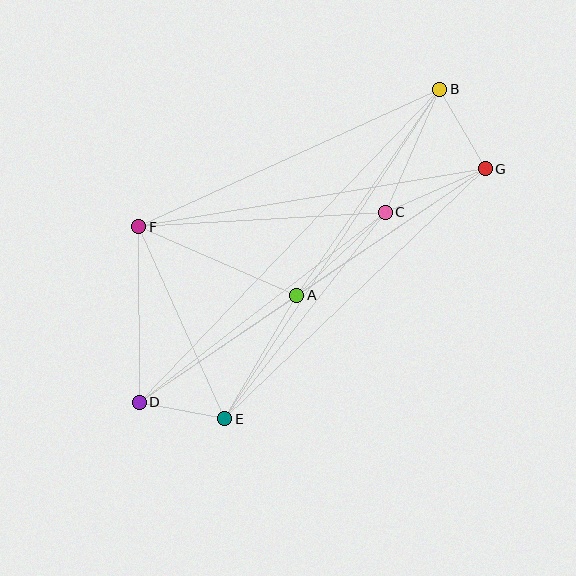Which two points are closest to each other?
Points D and E are closest to each other.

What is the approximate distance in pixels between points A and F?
The distance between A and F is approximately 172 pixels.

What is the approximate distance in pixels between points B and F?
The distance between B and F is approximately 331 pixels.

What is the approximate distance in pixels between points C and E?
The distance between C and E is approximately 262 pixels.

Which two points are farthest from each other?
Points B and D are farthest from each other.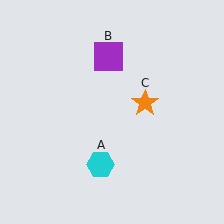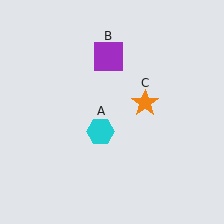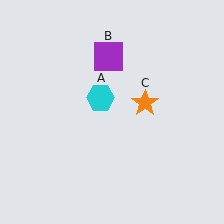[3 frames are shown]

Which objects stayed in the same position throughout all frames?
Purple square (object B) and orange star (object C) remained stationary.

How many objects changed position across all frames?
1 object changed position: cyan hexagon (object A).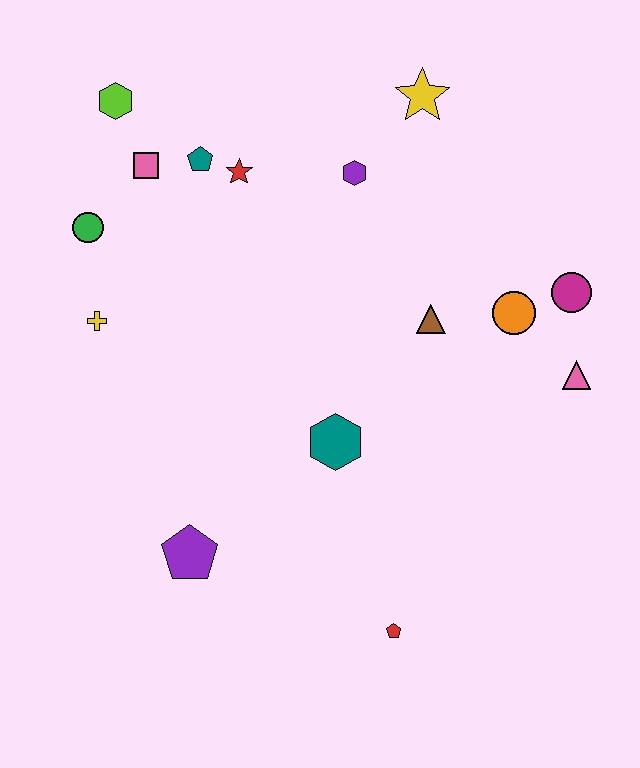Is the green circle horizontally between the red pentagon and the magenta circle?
No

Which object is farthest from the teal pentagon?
The red pentagon is farthest from the teal pentagon.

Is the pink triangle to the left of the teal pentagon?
No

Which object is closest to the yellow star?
The purple hexagon is closest to the yellow star.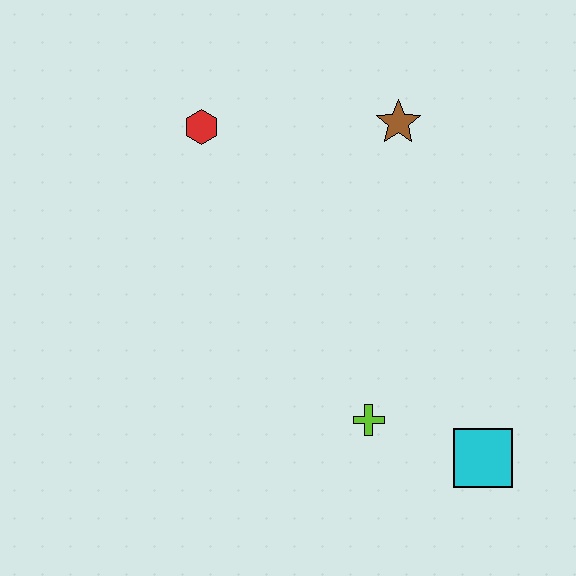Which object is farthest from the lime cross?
The red hexagon is farthest from the lime cross.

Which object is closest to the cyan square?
The lime cross is closest to the cyan square.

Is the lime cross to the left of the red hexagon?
No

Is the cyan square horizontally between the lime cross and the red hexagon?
No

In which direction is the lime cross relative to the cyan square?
The lime cross is to the left of the cyan square.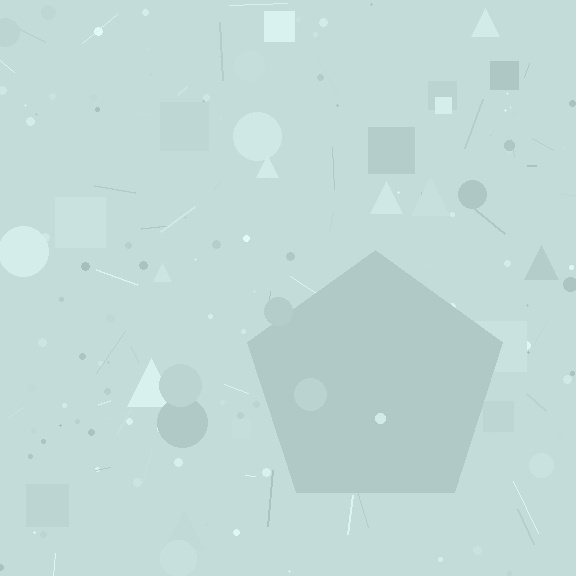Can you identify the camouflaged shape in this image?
The camouflaged shape is a pentagon.